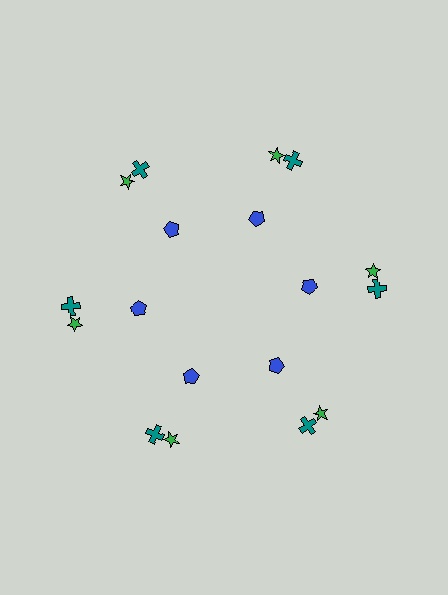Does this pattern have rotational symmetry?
Yes, this pattern has 6-fold rotational symmetry. It looks the same after rotating 60 degrees around the center.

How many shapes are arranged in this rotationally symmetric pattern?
There are 18 shapes, arranged in 6 groups of 3.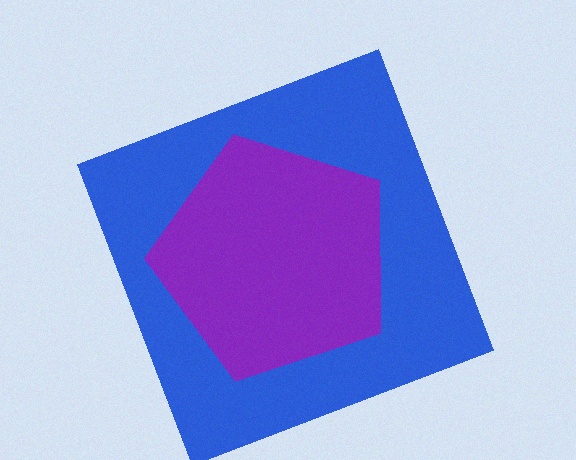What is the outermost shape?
The blue square.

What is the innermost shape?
The purple pentagon.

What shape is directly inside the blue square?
The purple pentagon.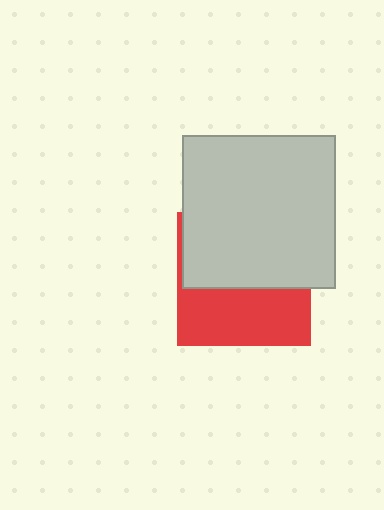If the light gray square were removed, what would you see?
You would see the complete red square.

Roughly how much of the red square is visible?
A small part of it is visible (roughly 44%).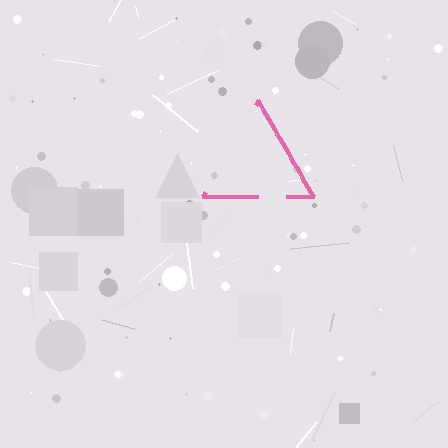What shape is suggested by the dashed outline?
The dashed outline suggests a triangle.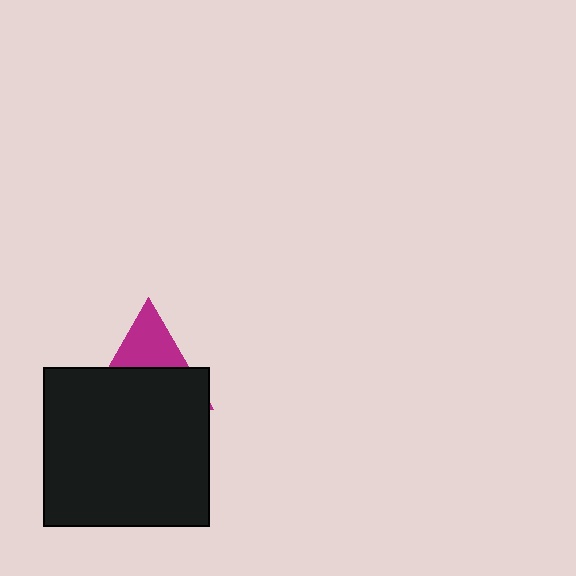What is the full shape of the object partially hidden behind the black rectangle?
The partially hidden object is a magenta triangle.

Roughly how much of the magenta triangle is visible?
A small part of it is visible (roughly 40%).